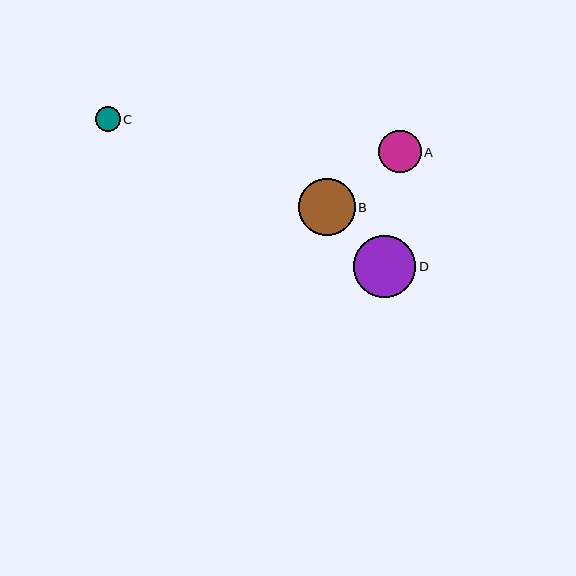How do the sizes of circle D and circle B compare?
Circle D and circle B are approximately the same size.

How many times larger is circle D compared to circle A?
Circle D is approximately 1.5 times the size of circle A.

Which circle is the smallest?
Circle C is the smallest with a size of approximately 25 pixels.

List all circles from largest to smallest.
From largest to smallest: D, B, A, C.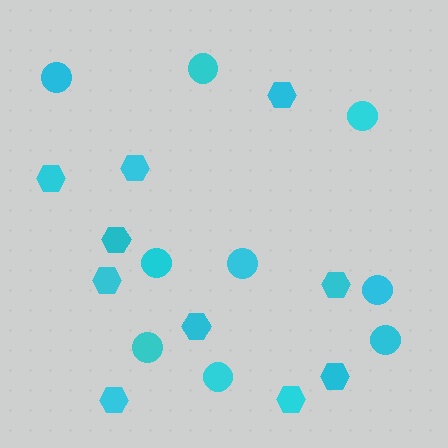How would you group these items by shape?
There are 2 groups: one group of circles (9) and one group of hexagons (10).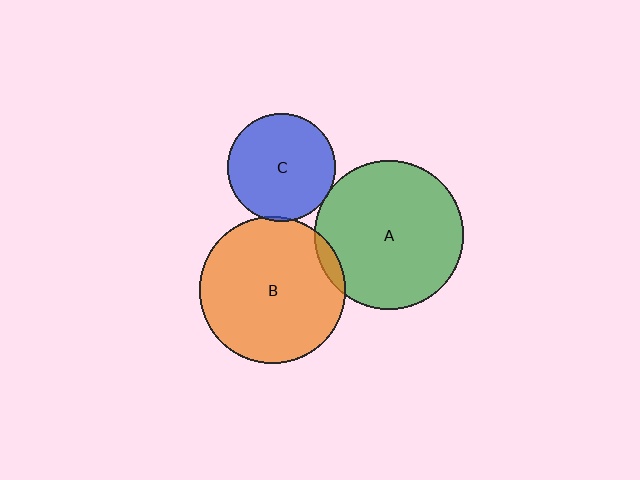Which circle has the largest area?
Circle A (green).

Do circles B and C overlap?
Yes.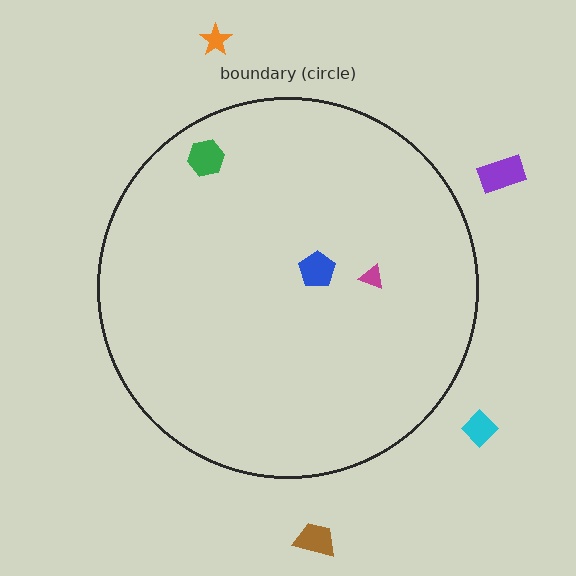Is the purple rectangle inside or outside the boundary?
Outside.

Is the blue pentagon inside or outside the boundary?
Inside.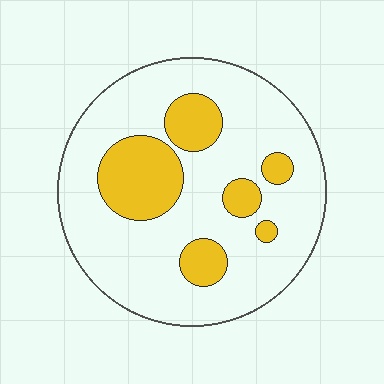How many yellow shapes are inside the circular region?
6.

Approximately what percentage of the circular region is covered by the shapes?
Approximately 25%.